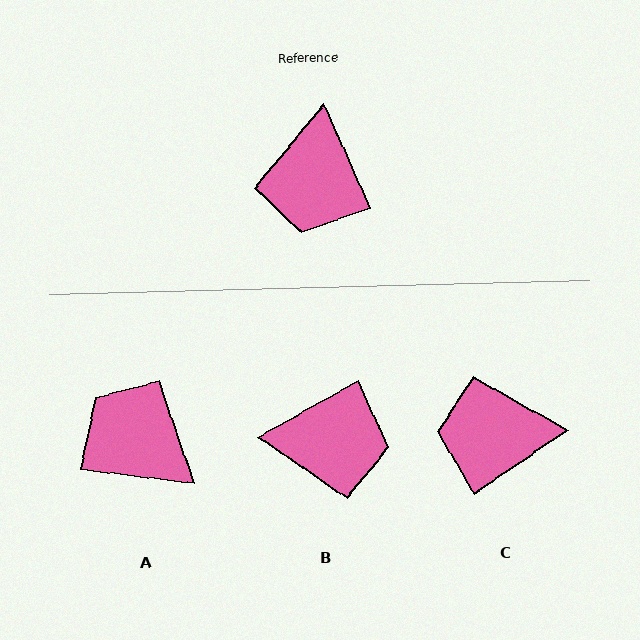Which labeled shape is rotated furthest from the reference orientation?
A, about 121 degrees away.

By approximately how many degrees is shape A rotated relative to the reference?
Approximately 121 degrees clockwise.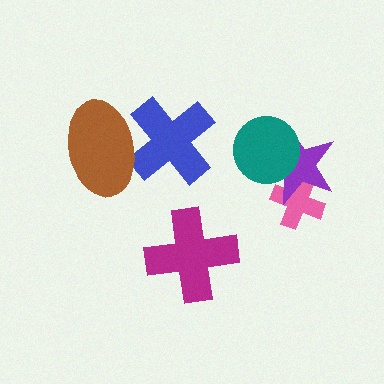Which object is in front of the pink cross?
The purple star is in front of the pink cross.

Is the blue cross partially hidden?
Yes, it is partially covered by another shape.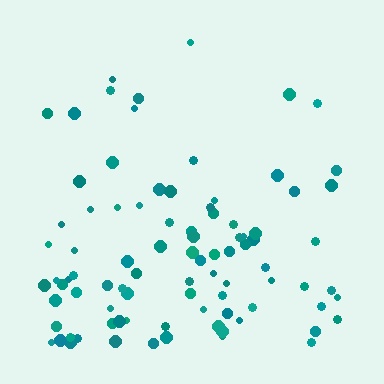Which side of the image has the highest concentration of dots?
The bottom.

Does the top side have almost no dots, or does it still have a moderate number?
Still a moderate number, just noticeably fewer than the bottom.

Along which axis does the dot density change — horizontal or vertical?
Vertical.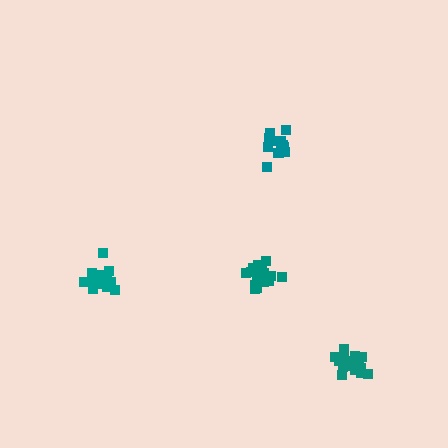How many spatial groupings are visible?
There are 4 spatial groupings.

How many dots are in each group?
Group 1: 14 dots, Group 2: 17 dots, Group 3: 18 dots, Group 4: 17 dots (66 total).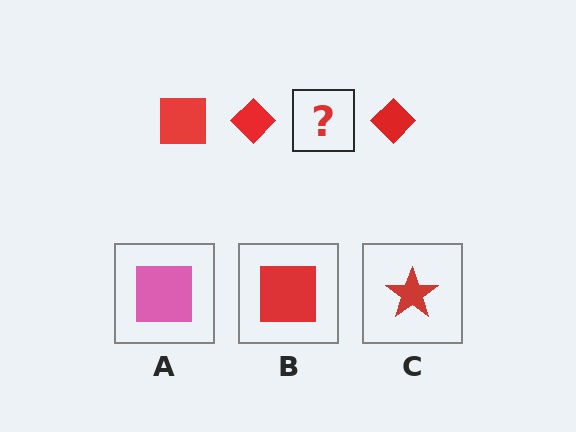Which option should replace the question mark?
Option B.